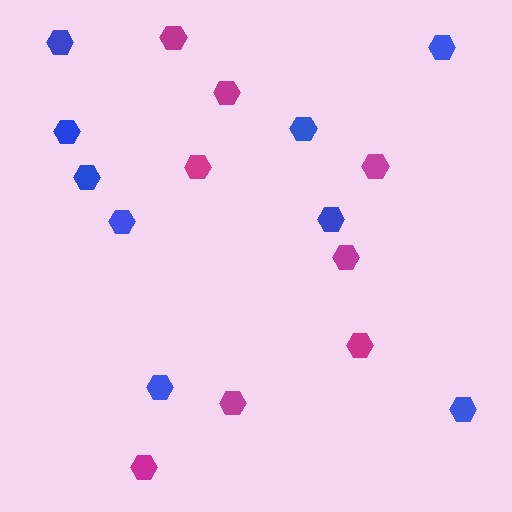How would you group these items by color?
There are 2 groups: one group of blue hexagons (9) and one group of magenta hexagons (8).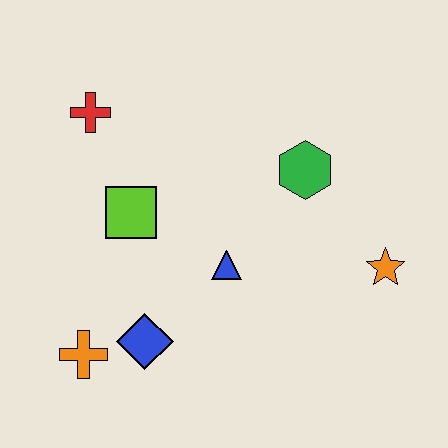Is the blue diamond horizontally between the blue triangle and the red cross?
Yes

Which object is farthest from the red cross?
The orange star is farthest from the red cross.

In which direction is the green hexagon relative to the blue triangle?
The green hexagon is above the blue triangle.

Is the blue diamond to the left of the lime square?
No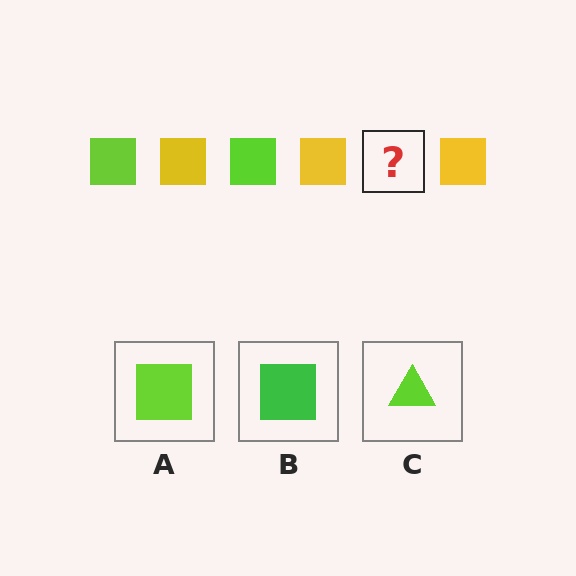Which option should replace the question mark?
Option A.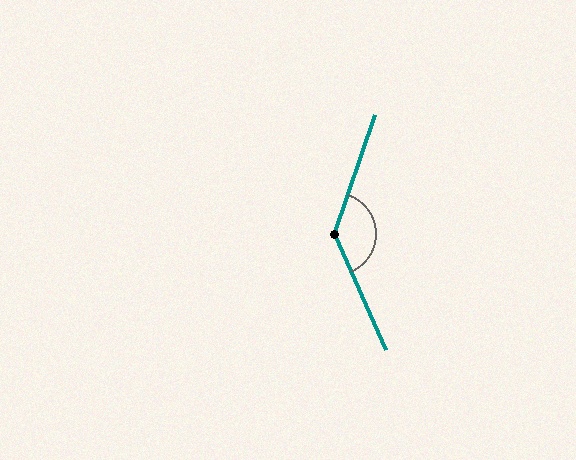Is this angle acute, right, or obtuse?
It is obtuse.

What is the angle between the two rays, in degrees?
Approximately 137 degrees.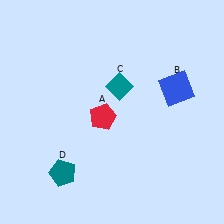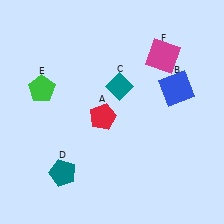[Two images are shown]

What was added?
A green pentagon (E), a magenta square (F) were added in Image 2.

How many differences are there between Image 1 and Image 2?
There are 2 differences between the two images.